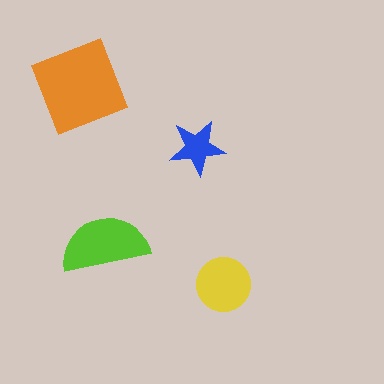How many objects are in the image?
There are 4 objects in the image.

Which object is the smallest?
The blue star.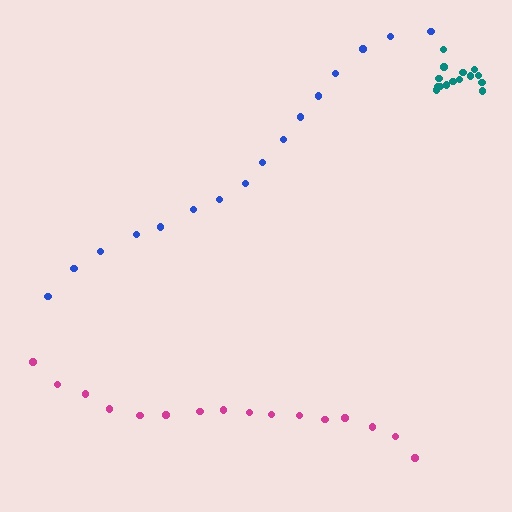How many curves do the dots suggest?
There are 3 distinct paths.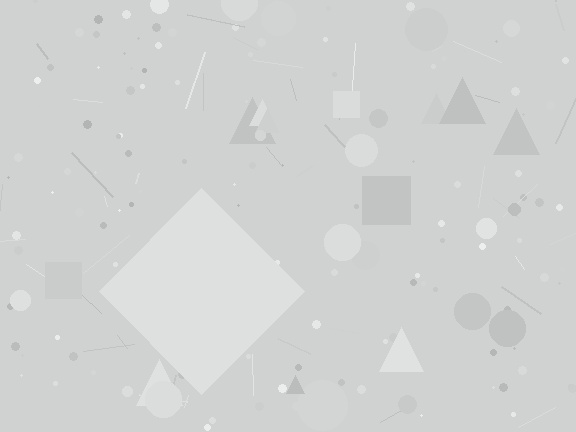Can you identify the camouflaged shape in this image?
The camouflaged shape is a diamond.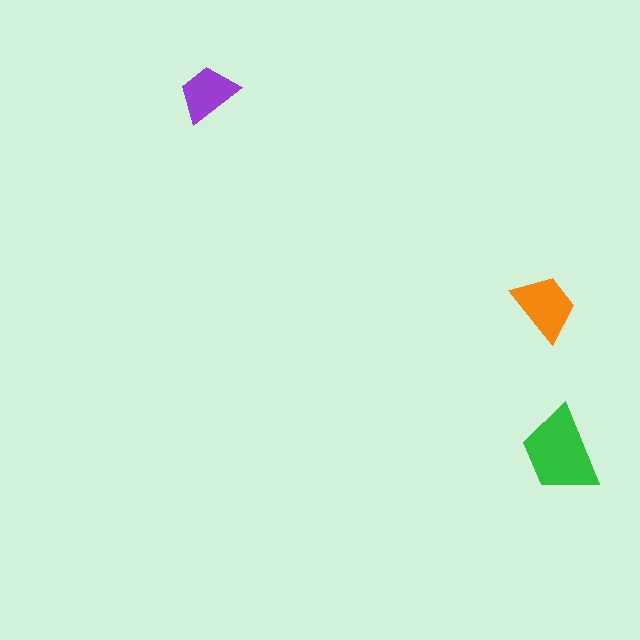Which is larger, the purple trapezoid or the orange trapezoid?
The orange one.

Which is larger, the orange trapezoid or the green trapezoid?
The green one.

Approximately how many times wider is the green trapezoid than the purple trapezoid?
About 1.5 times wider.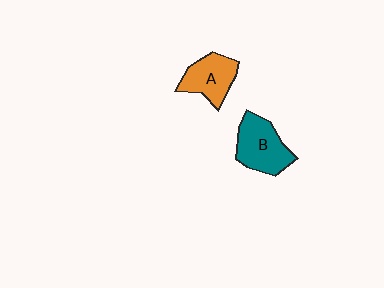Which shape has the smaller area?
Shape A (orange).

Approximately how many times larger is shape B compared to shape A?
Approximately 1.2 times.